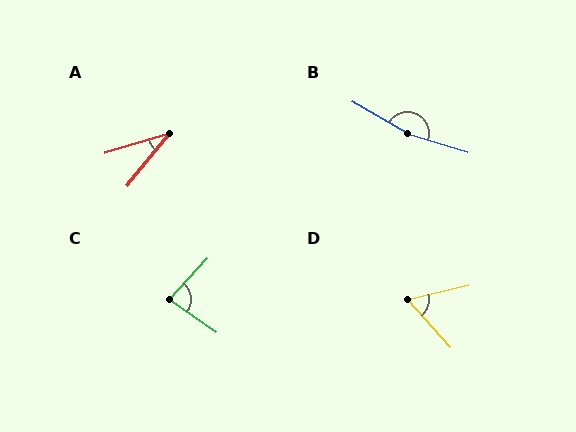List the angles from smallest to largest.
A (34°), D (62°), C (82°), B (167°).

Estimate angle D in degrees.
Approximately 62 degrees.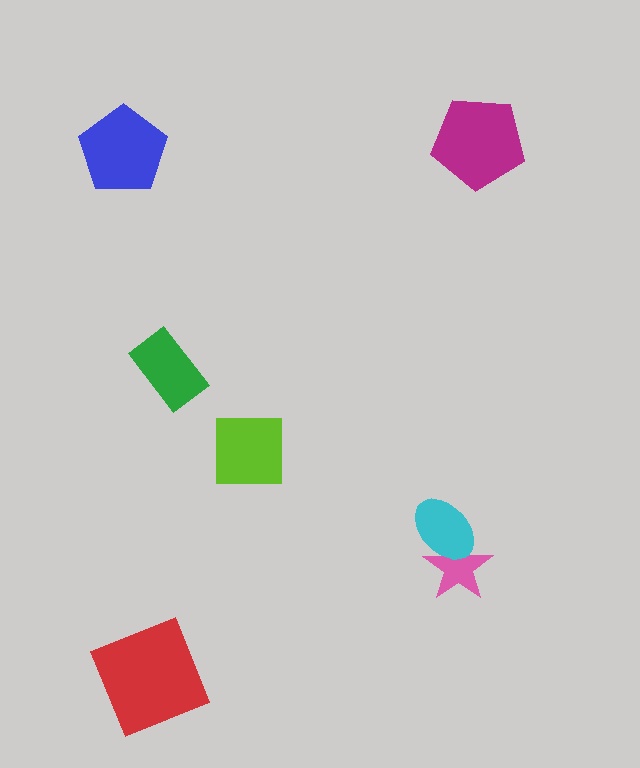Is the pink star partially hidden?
Yes, it is partially covered by another shape.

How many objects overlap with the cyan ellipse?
1 object overlaps with the cyan ellipse.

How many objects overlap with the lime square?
0 objects overlap with the lime square.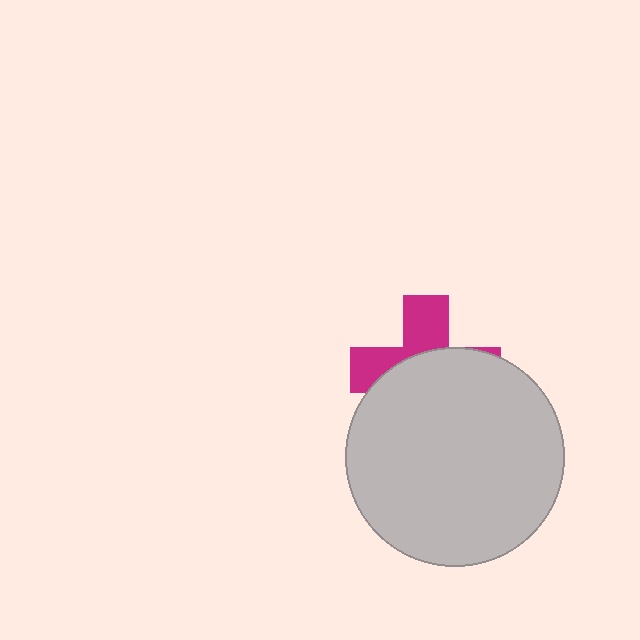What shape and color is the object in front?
The object in front is a light gray circle.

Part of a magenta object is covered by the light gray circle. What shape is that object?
It is a cross.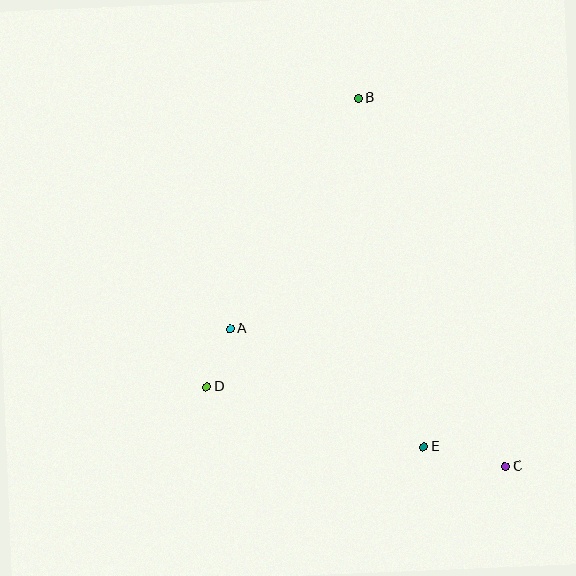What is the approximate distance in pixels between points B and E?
The distance between B and E is approximately 355 pixels.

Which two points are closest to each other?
Points A and D are closest to each other.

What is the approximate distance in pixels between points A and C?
The distance between A and C is approximately 308 pixels.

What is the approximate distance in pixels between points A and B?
The distance between A and B is approximately 264 pixels.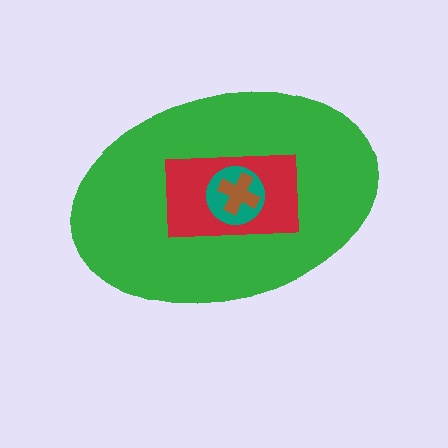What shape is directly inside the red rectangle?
The teal circle.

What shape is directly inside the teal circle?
The brown cross.